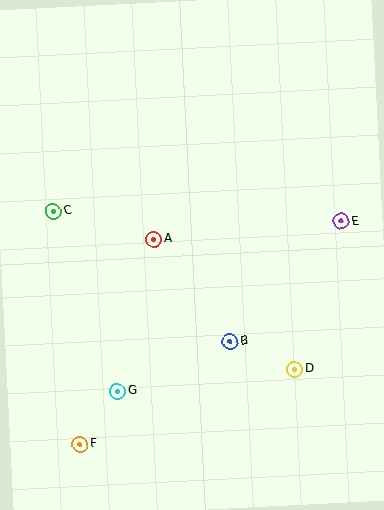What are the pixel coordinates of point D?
Point D is at (294, 369).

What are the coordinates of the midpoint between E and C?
The midpoint between E and C is at (197, 216).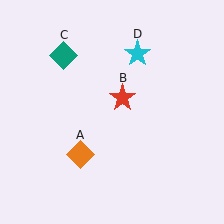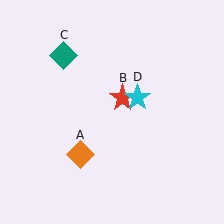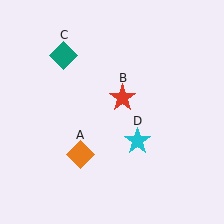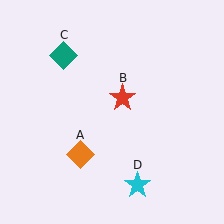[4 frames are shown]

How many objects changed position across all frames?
1 object changed position: cyan star (object D).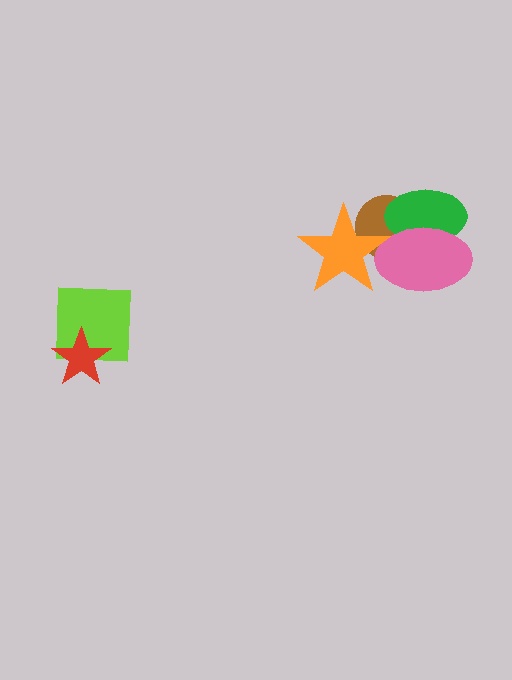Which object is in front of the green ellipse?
The pink ellipse is in front of the green ellipse.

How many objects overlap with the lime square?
1 object overlaps with the lime square.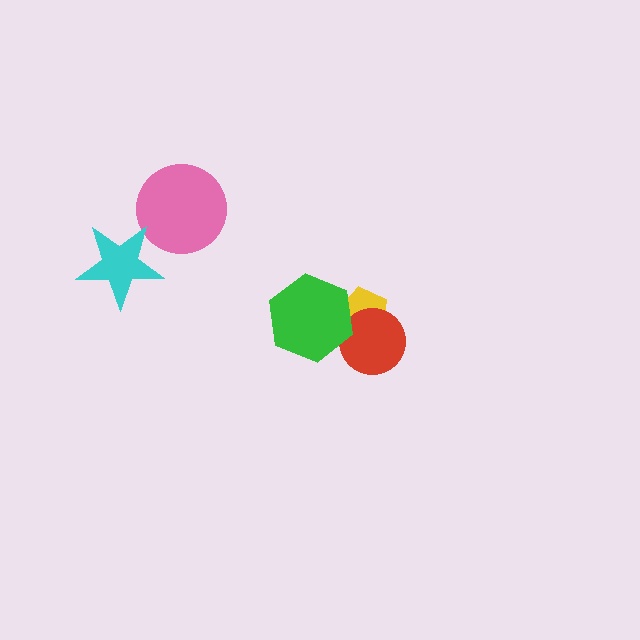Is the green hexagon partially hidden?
No, no other shape covers it.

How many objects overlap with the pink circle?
0 objects overlap with the pink circle.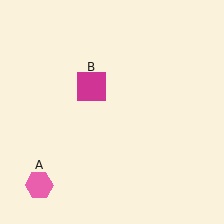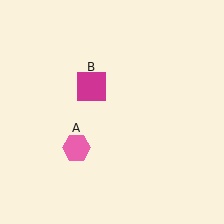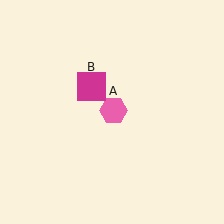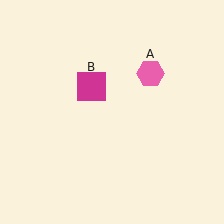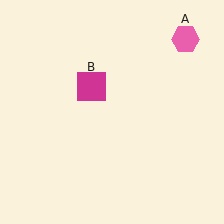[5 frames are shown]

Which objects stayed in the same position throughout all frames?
Magenta square (object B) remained stationary.